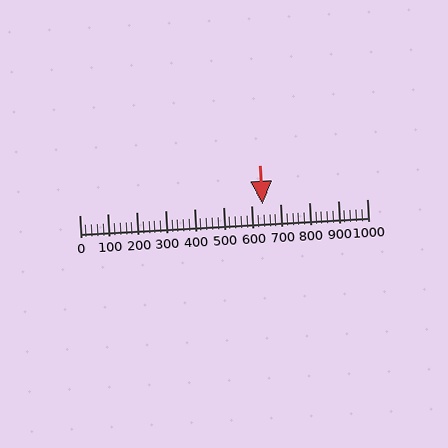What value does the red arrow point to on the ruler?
The red arrow points to approximately 636.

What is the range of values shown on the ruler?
The ruler shows values from 0 to 1000.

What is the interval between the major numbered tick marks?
The major tick marks are spaced 100 units apart.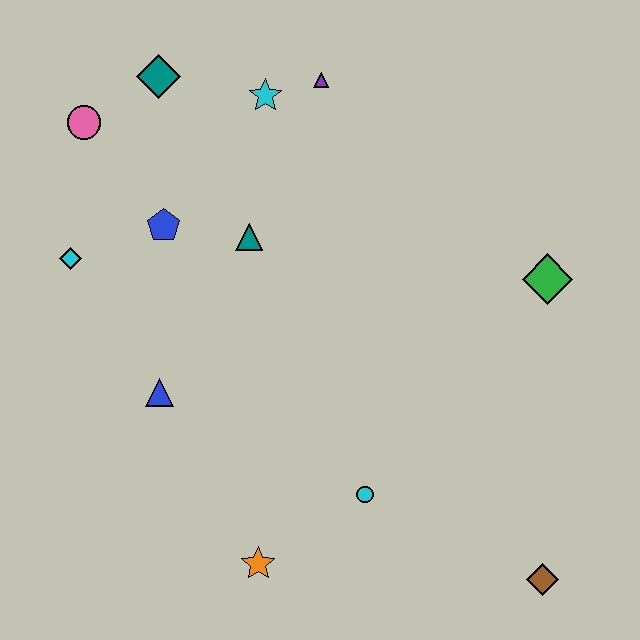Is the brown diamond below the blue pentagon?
Yes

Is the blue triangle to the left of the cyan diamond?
No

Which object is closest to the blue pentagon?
The teal triangle is closest to the blue pentagon.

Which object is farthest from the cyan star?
The brown diamond is farthest from the cyan star.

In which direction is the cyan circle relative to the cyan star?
The cyan circle is below the cyan star.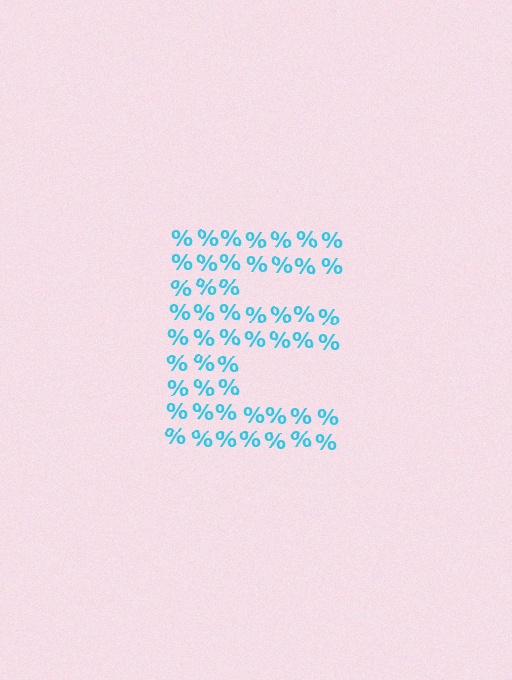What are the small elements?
The small elements are percent signs.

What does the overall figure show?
The overall figure shows the letter E.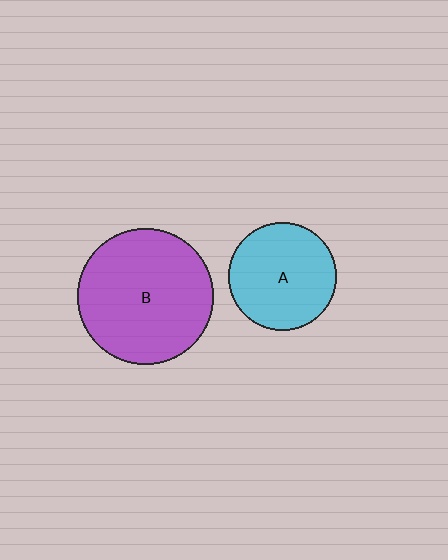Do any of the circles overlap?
No, none of the circles overlap.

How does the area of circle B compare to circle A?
Approximately 1.6 times.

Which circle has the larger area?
Circle B (purple).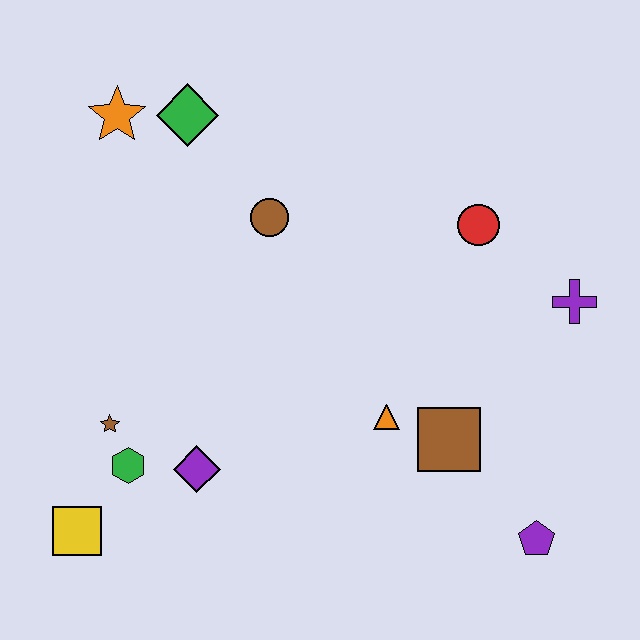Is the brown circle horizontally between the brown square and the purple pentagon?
No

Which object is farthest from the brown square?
The orange star is farthest from the brown square.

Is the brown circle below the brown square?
No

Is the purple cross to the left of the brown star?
No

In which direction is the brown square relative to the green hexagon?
The brown square is to the right of the green hexagon.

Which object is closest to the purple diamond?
The green hexagon is closest to the purple diamond.